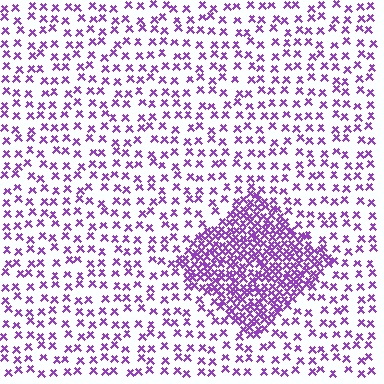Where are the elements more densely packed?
The elements are more densely packed inside the diamond boundary.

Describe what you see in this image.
The image contains small purple elements arranged at two different densities. A diamond-shaped region is visible where the elements are more densely packed than the surrounding area.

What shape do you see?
I see a diamond.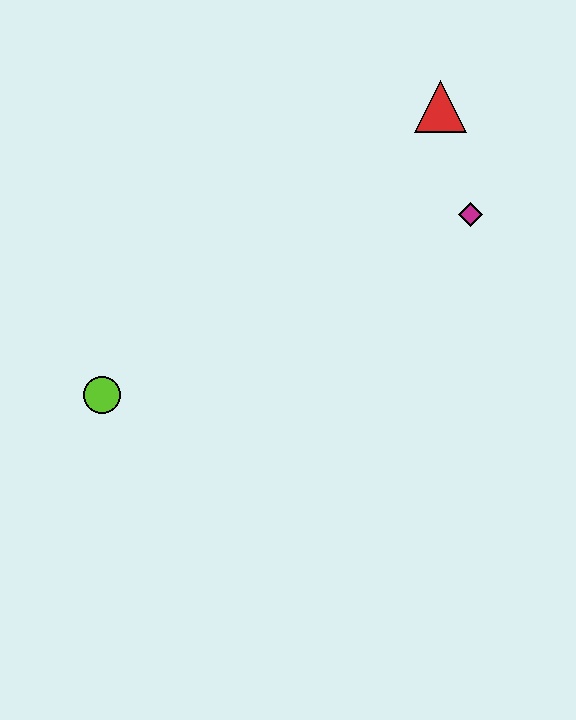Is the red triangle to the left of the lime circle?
No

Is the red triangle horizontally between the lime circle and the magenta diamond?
Yes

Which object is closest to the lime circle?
The magenta diamond is closest to the lime circle.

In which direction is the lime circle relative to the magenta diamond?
The lime circle is to the left of the magenta diamond.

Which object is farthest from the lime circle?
The red triangle is farthest from the lime circle.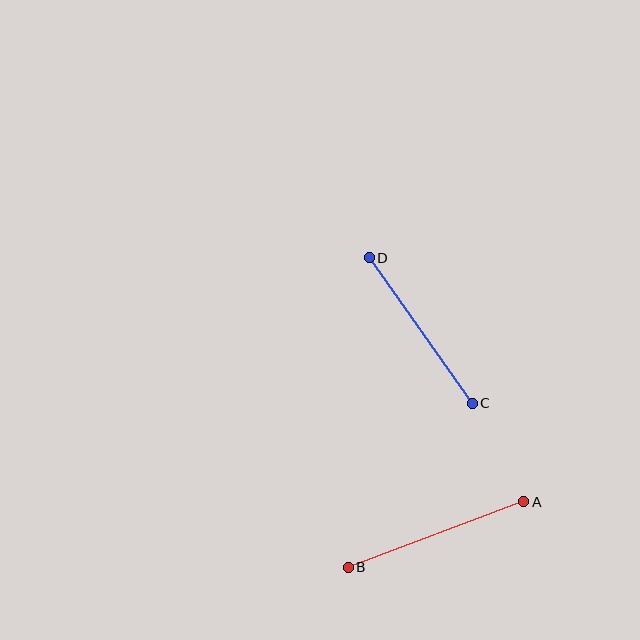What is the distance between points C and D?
The distance is approximately 178 pixels.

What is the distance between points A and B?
The distance is approximately 188 pixels.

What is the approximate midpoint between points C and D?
The midpoint is at approximately (421, 330) pixels.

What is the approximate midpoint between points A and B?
The midpoint is at approximately (436, 534) pixels.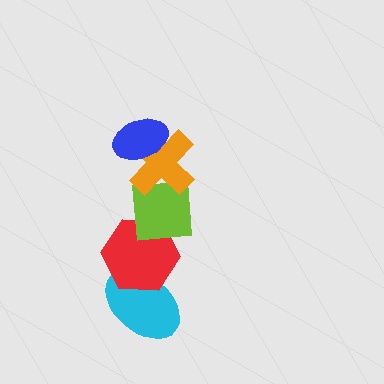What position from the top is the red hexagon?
The red hexagon is 4th from the top.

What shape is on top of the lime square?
The orange cross is on top of the lime square.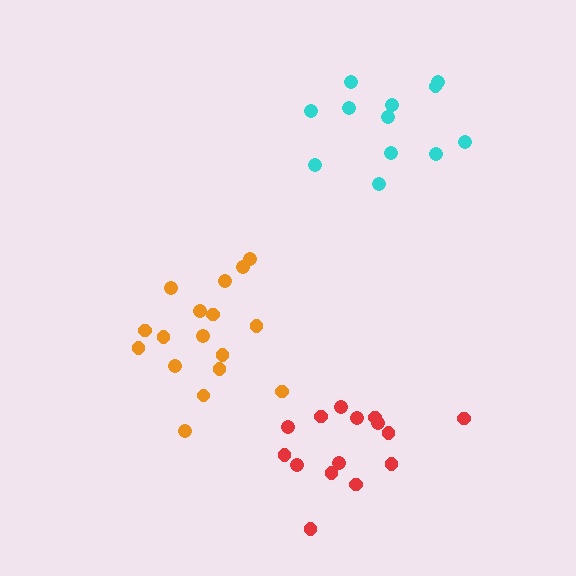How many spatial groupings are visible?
There are 3 spatial groupings.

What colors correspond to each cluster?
The clusters are colored: orange, red, cyan.